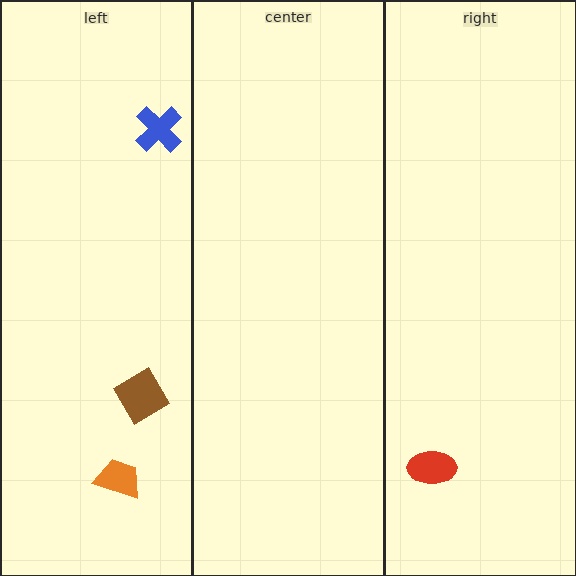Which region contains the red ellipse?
The right region.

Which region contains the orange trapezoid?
The left region.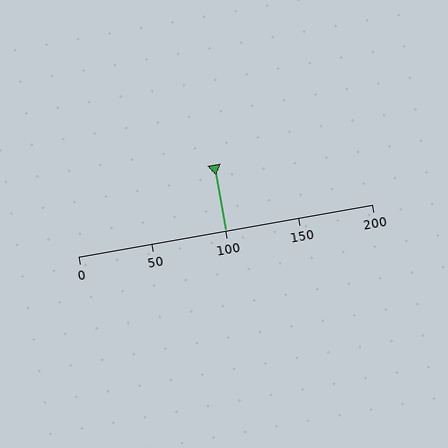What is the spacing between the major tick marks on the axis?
The major ticks are spaced 50 apart.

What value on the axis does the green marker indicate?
The marker indicates approximately 100.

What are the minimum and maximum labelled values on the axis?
The axis runs from 0 to 200.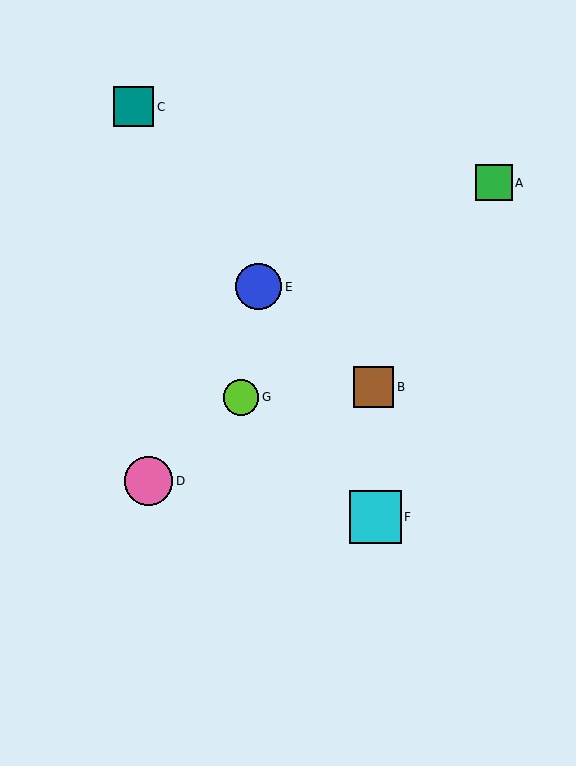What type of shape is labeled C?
Shape C is a teal square.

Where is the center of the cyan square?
The center of the cyan square is at (375, 517).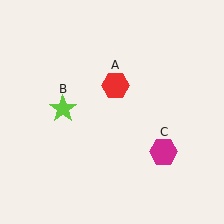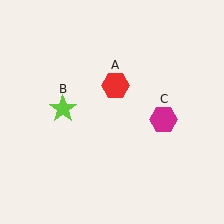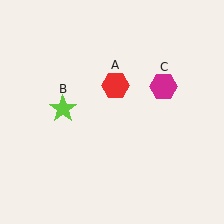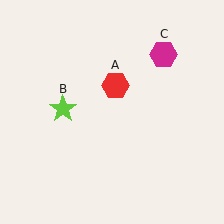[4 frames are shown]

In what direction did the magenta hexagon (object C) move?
The magenta hexagon (object C) moved up.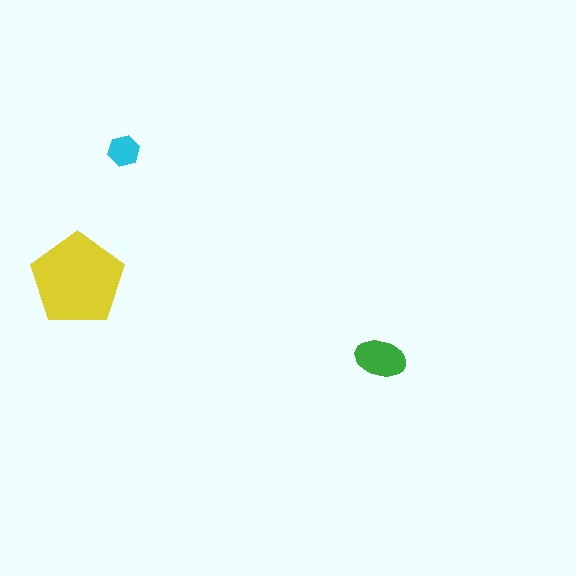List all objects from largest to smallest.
The yellow pentagon, the green ellipse, the cyan hexagon.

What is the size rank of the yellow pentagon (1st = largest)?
1st.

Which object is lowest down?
The green ellipse is bottommost.